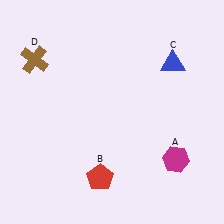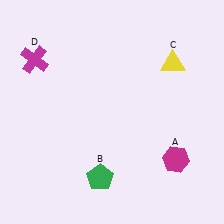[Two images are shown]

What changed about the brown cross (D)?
In Image 1, D is brown. In Image 2, it changed to magenta.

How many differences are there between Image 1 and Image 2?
There are 3 differences between the two images.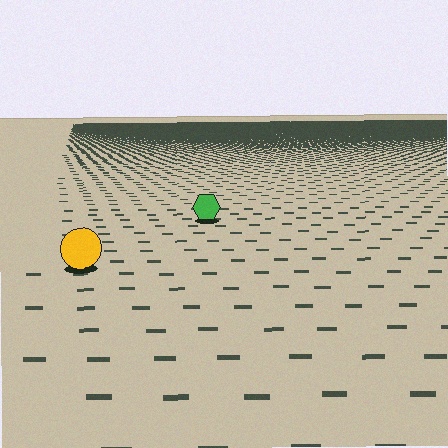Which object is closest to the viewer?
The yellow circle is closest. The texture marks near it are larger and more spread out.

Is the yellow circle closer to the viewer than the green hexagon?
Yes. The yellow circle is closer — you can tell from the texture gradient: the ground texture is coarser near it.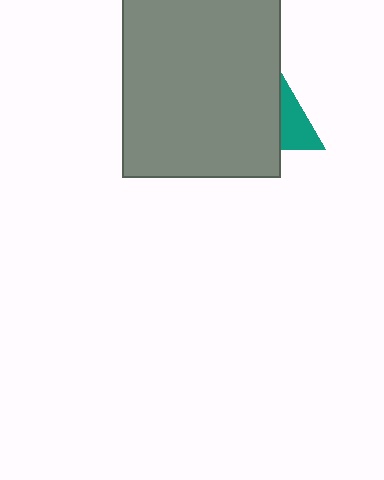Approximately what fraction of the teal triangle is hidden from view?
Roughly 63% of the teal triangle is hidden behind the gray rectangle.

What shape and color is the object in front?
The object in front is a gray rectangle.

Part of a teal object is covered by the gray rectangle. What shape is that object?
It is a triangle.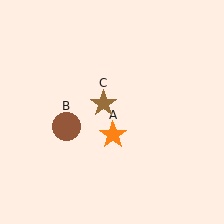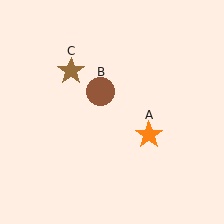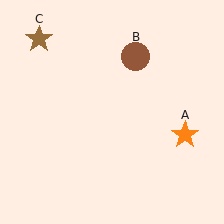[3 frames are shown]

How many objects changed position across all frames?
3 objects changed position: orange star (object A), brown circle (object B), brown star (object C).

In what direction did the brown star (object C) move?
The brown star (object C) moved up and to the left.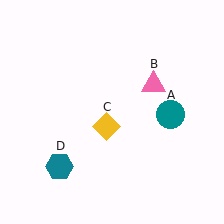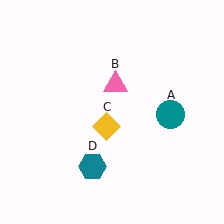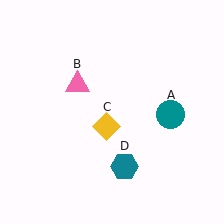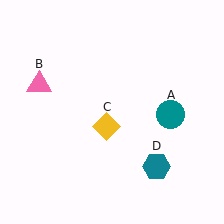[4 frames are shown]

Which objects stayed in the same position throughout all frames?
Teal circle (object A) and yellow diamond (object C) remained stationary.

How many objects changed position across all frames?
2 objects changed position: pink triangle (object B), teal hexagon (object D).